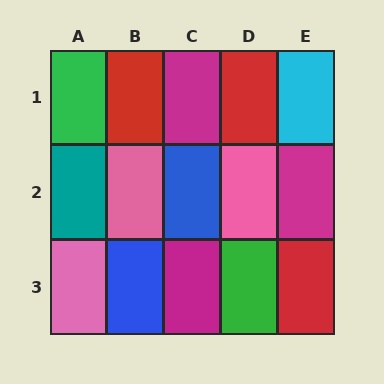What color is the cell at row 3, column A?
Pink.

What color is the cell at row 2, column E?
Magenta.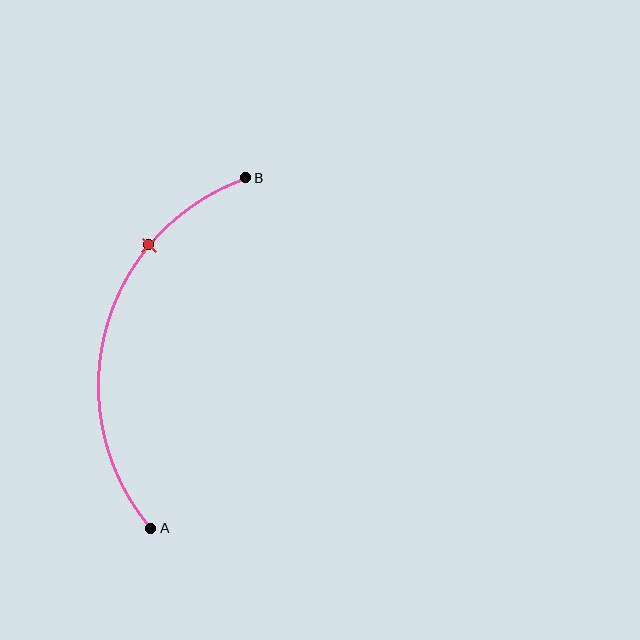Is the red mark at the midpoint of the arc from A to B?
No. The red mark lies on the arc but is closer to endpoint B. The arc midpoint would be at the point on the curve equidistant along the arc from both A and B.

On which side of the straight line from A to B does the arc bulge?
The arc bulges to the left of the straight line connecting A and B.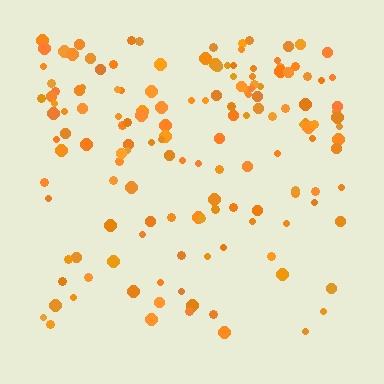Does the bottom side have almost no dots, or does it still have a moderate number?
Still a moderate number, just noticeably fewer than the top.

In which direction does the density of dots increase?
From bottom to top, with the top side densest.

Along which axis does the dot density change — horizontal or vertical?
Vertical.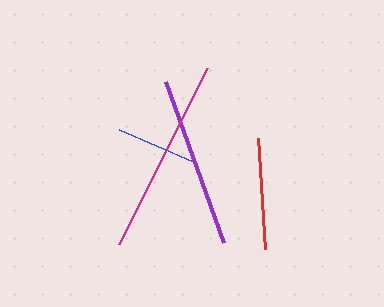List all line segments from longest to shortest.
From longest to shortest: magenta, purple, red, blue.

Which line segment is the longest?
The magenta line is the longest at approximately 197 pixels.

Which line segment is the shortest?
The blue line is the shortest at approximately 80 pixels.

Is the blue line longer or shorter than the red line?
The red line is longer than the blue line.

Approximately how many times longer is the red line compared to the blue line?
The red line is approximately 1.4 times the length of the blue line.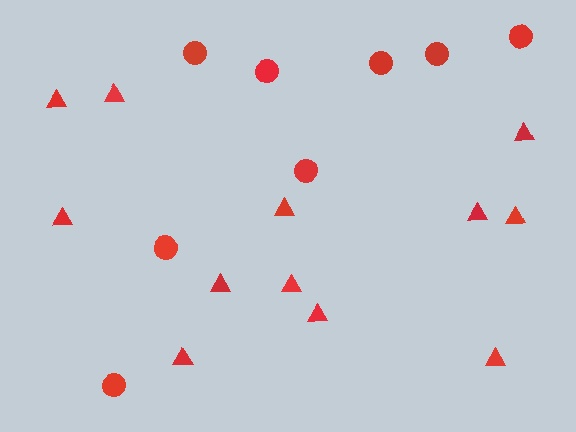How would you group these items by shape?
There are 2 groups: one group of triangles (12) and one group of circles (8).